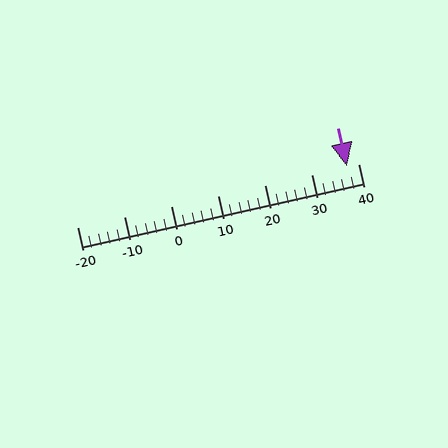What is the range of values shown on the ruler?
The ruler shows values from -20 to 40.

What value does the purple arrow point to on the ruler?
The purple arrow points to approximately 38.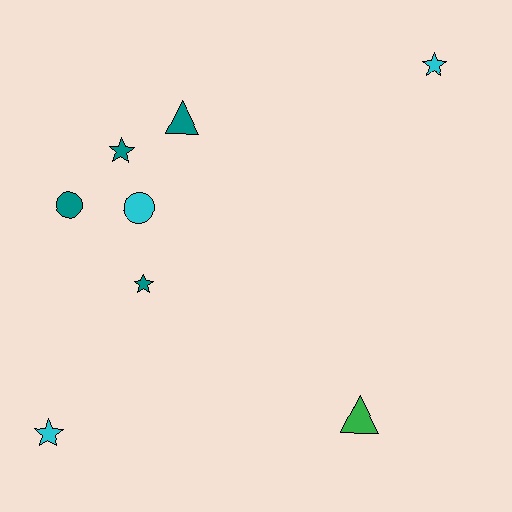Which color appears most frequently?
Teal, with 4 objects.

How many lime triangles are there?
There are no lime triangles.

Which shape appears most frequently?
Star, with 4 objects.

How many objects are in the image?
There are 8 objects.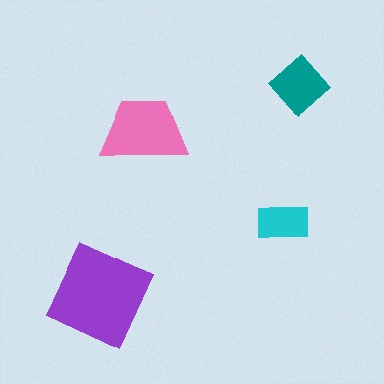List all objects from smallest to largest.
The cyan rectangle, the teal diamond, the pink trapezoid, the purple square.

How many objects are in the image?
There are 4 objects in the image.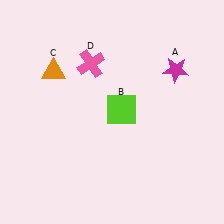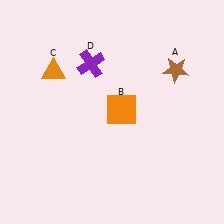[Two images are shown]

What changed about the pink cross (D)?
In Image 1, D is pink. In Image 2, it changed to purple.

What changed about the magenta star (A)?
In Image 1, A is magenta. In Image 2, it changed to brown.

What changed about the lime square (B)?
In Image 1, B is lime. In Image 2, it changed to orange.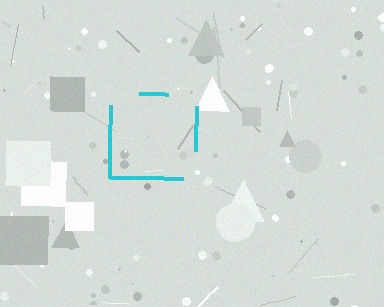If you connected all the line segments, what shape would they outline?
They would outline a square.